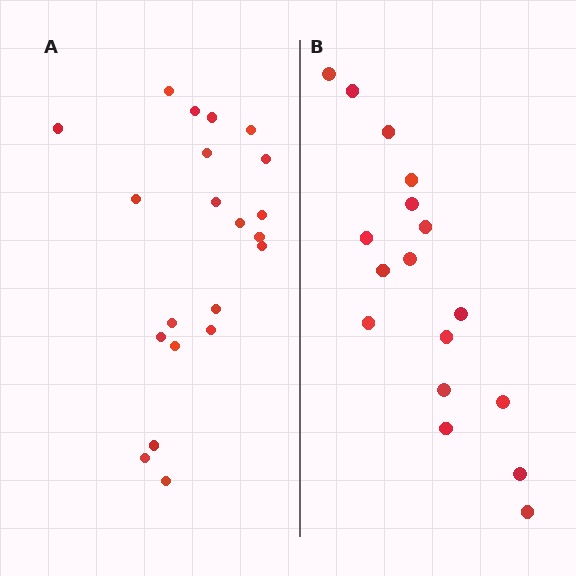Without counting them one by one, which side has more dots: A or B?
Region A (the left region) has more dots.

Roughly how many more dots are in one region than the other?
Region A has about 4 more dots than region B.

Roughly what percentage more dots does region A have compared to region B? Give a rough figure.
About 25% more.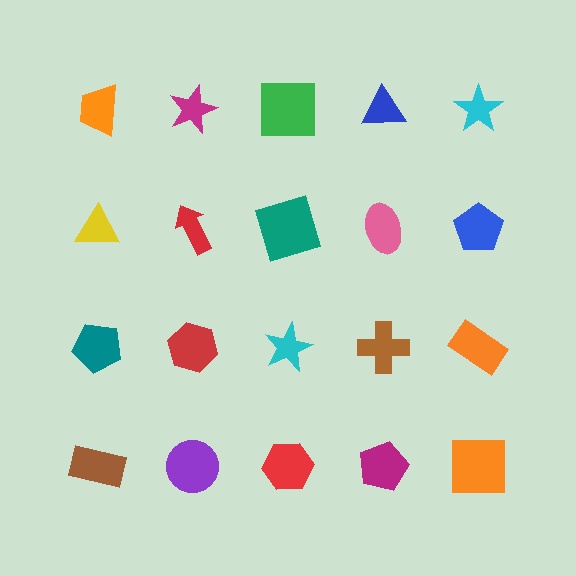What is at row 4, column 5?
An orange square.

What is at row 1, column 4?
A blue triangle.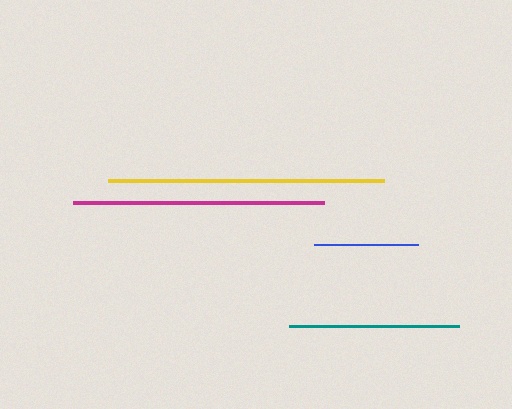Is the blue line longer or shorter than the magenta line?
The magenta line is longer than the blue line.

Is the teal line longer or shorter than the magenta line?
The magenta line is longer than the teal line.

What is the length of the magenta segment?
The magenta segment is approximately 251 pixels long.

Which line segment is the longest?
The yellow line is the longest at approximately 276 pixels.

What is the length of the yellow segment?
The yellow segment is approximately 276 pixels long.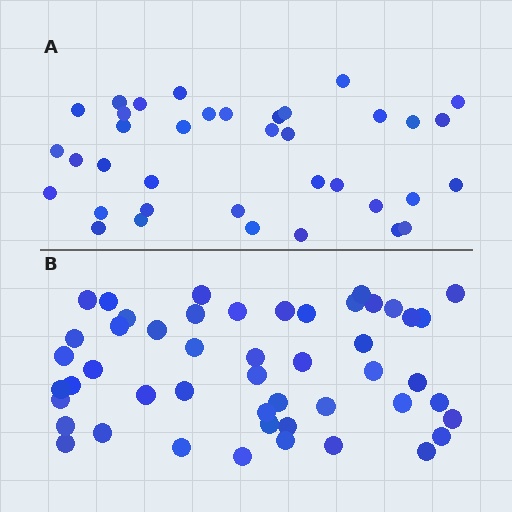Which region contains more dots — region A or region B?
Region B (the bottom region) has more dots.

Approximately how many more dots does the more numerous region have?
Region B has roughly 12 or so more dots than region A.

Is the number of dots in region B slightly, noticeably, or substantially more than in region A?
Region B has noticeably more, but not dramatically so. The ratio is roughly 1.3 to 1.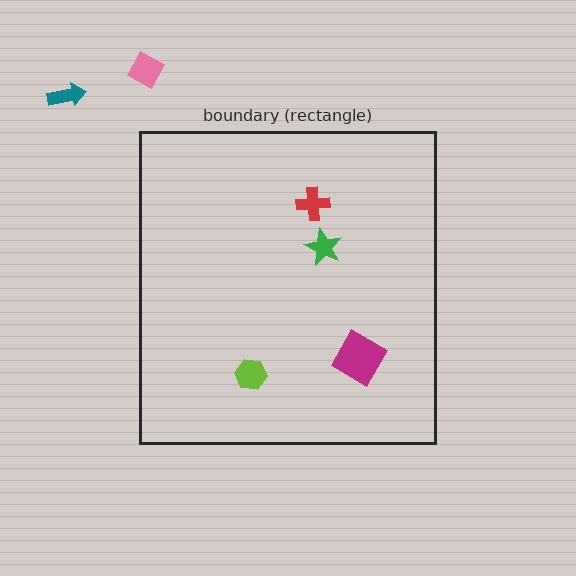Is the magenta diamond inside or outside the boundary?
Inside.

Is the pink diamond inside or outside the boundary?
Outside.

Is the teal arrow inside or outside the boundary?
Outside.